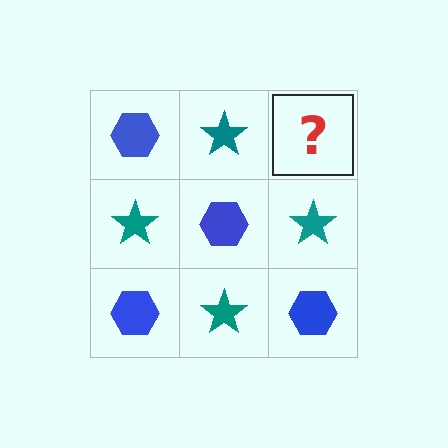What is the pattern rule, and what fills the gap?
The rule is that it alternates blue hexagon and teal star in a checkerboard pattern. The gap should be filled with a blue hexagon.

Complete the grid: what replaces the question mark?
The question mark should be replaced with a blue hexagon.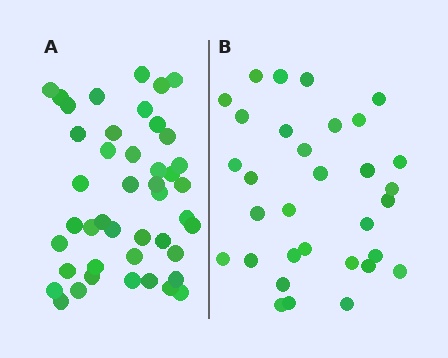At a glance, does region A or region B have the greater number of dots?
Region A (the left region) has more dots.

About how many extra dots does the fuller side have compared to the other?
Region A has roughly 12 or so more dots than region B.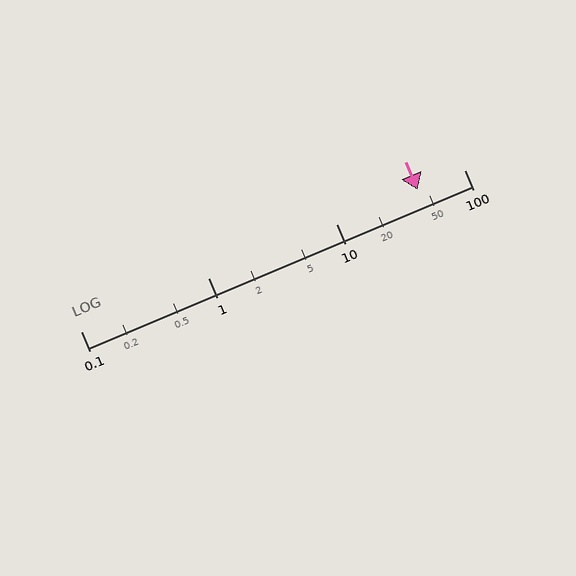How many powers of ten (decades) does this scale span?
The scale spans 3 decades, from 0.1 to 100.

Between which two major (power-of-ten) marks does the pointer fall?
The pointer is between 10 and 100.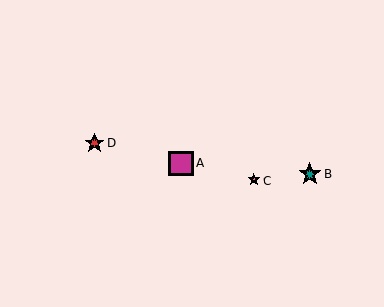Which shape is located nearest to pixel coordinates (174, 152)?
The magenta square (labeled A) at (181, 163) is nearest to that location.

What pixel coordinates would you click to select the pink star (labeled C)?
Click at (254, 180) to select the pink star C.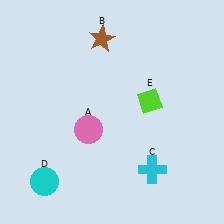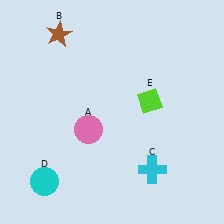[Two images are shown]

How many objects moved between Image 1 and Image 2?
1 object moved between the two images.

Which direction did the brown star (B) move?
The brown star (B) moved left.